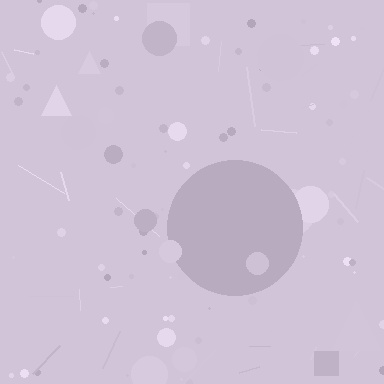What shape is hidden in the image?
A circle is hidden in the image.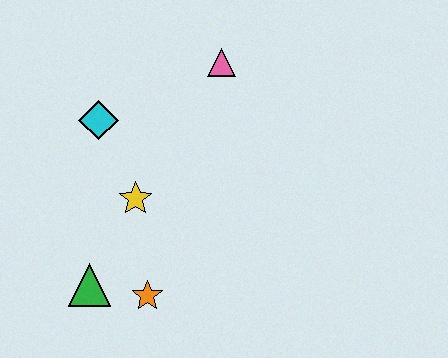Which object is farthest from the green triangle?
The pink triangle is farthest from the green triangle.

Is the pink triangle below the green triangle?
No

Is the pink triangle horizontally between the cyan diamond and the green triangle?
No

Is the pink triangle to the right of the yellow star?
Yes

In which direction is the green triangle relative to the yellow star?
The green triangle is below the yellow star.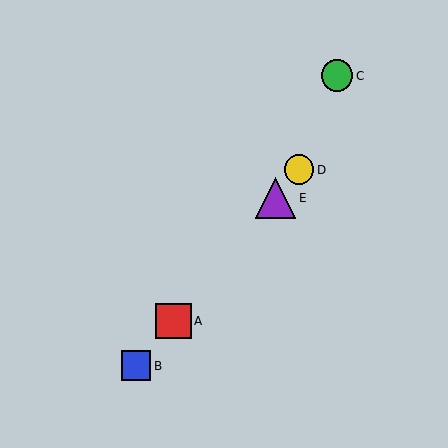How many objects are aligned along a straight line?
4 objects (A, B, D, E) are aligned along a straight line.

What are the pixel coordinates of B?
Object B is at (136, 366).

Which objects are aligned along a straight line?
Objects A, B, D, E are aligned along a straight line.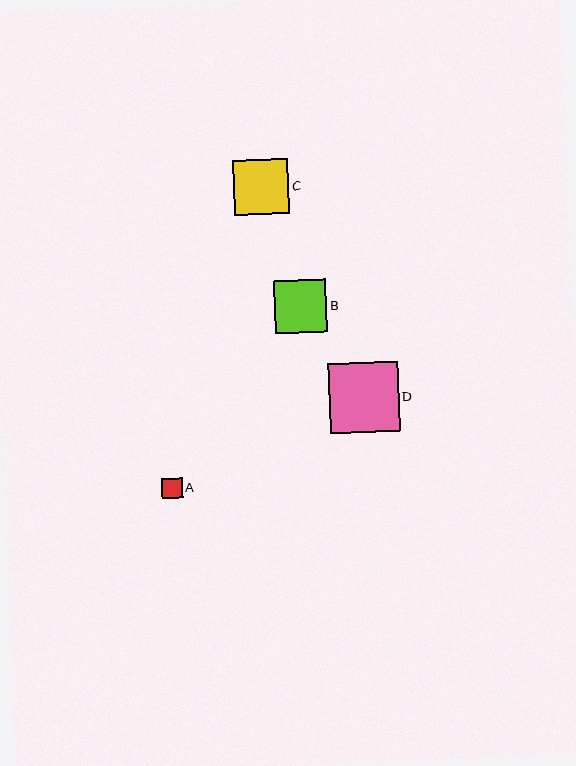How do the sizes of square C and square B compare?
Square C and square B are approximately the same size.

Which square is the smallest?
Square A is the smallest with a size of approximately 21 pixels.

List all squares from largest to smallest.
From largest to smallest: D, C, B, A.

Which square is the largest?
Square D is the largest with a size of approximately 70 pixels.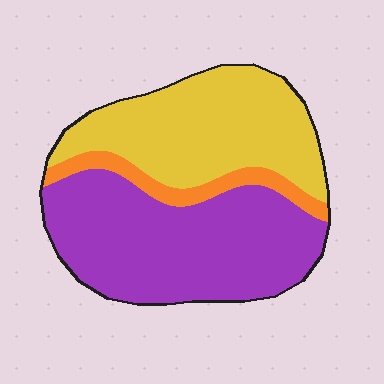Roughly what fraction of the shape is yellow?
Yellow takes up about two fifths (2/5) of the shape.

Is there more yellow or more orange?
Yellow.